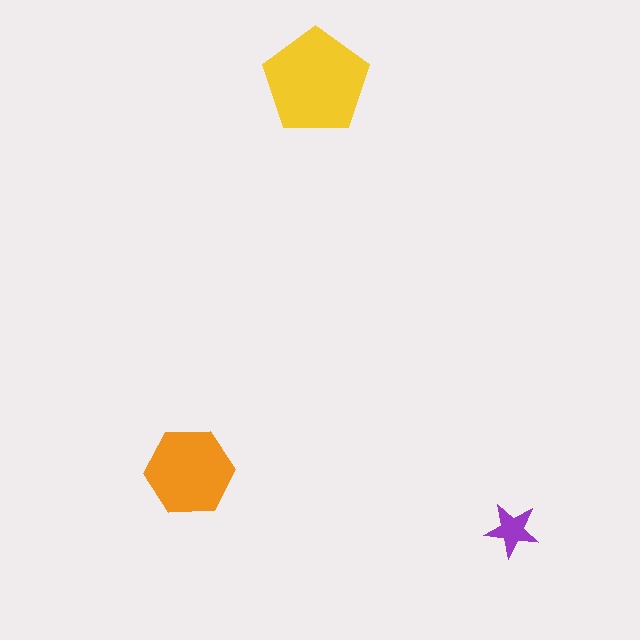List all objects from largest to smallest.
The yellow pentagon, the orange hexagon, the purple star.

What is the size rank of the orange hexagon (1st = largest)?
2nd.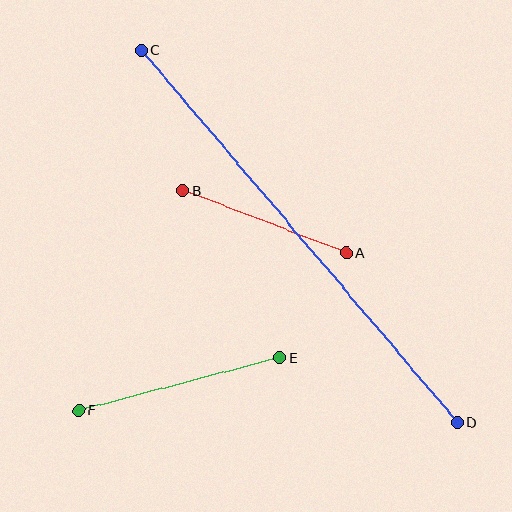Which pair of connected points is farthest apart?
Points C and D are farthest apart.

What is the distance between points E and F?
The distance is approximately 208 pixels.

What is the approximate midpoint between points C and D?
The midpoint is at approximately (300, 237) pixels.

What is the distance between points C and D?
The distance is approximately 488 pixels.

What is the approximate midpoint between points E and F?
The midpoint is at approximately (179, 384) pixels.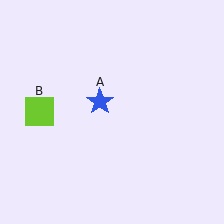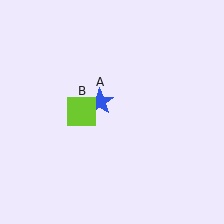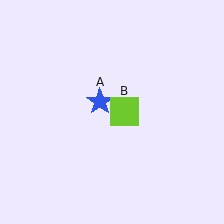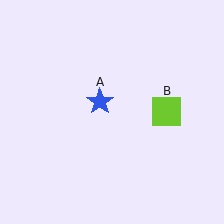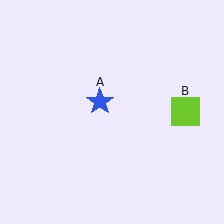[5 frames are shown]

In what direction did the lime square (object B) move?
The lime square (object B) moved right.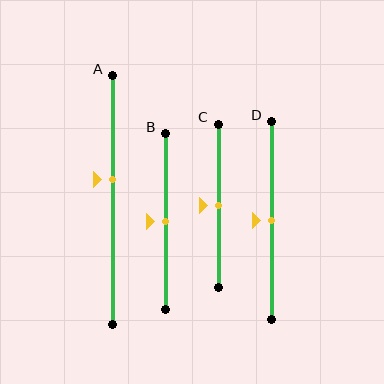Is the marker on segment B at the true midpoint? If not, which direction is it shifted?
Yes, the marker on segment B is at the true midpoint.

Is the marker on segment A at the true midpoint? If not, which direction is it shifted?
No, the marker on segment A is shifted upward by about 8% of the segment length.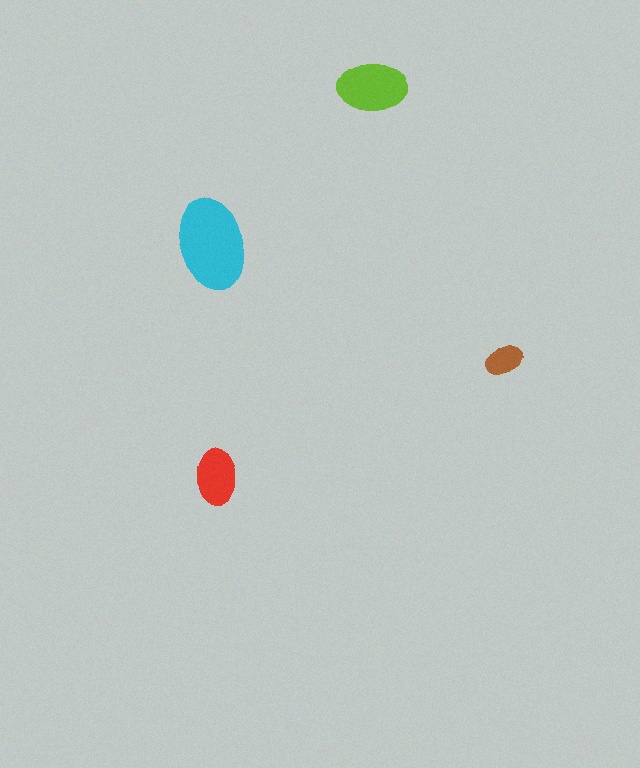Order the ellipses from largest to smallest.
the cyan one, the lime one, the red one, the brown one.